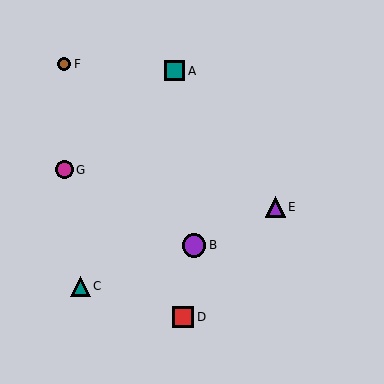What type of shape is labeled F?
Shape F is a brown circle.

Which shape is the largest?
The purple circle (labeled B) is the largest.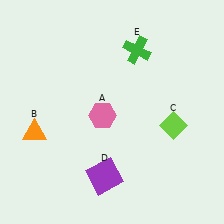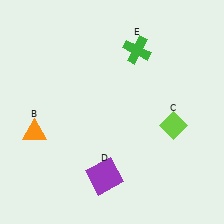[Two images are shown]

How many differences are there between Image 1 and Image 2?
There is 1 difference between the two images.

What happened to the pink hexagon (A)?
The pink hexagon (A) was removed in Image 2. It was in the bottom-left area of Image 1.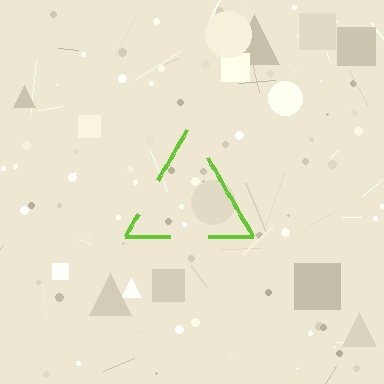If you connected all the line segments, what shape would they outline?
They would outline a triangle.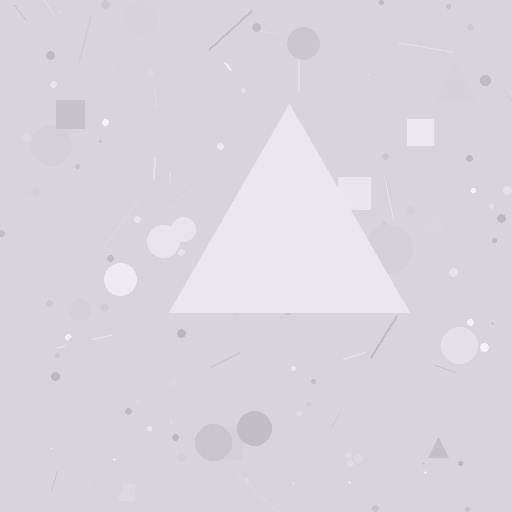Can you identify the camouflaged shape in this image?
The camouflaged shape is a triangle.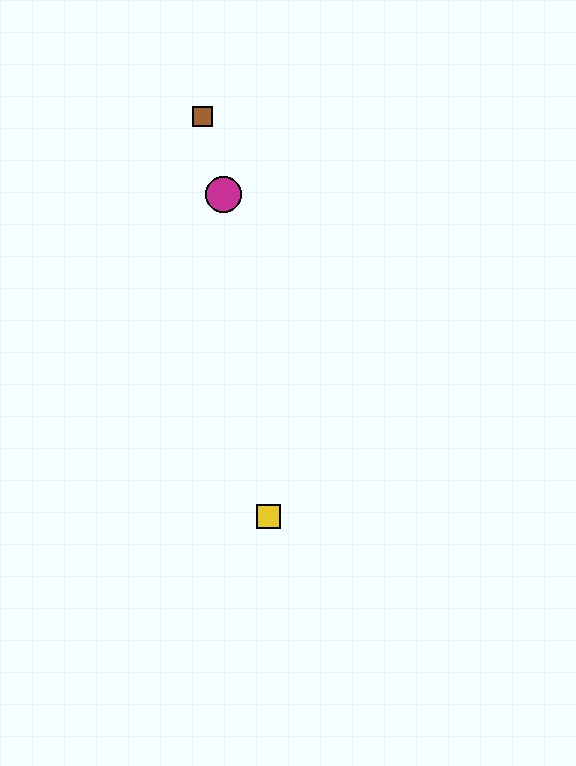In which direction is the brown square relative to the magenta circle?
The brown square is above the magenta circle.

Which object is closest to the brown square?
The magenta circle is closest to the brown square.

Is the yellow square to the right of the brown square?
Yes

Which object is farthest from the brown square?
The yellow square is farthest from the brown square.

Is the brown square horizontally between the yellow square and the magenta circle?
No